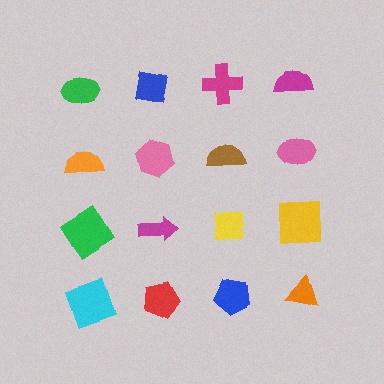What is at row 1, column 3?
A magenta cross.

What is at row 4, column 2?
A red pentagon.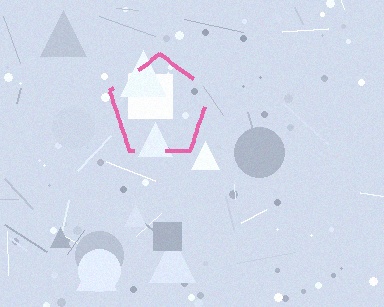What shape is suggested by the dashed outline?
The dashed outline suggests a pentagon.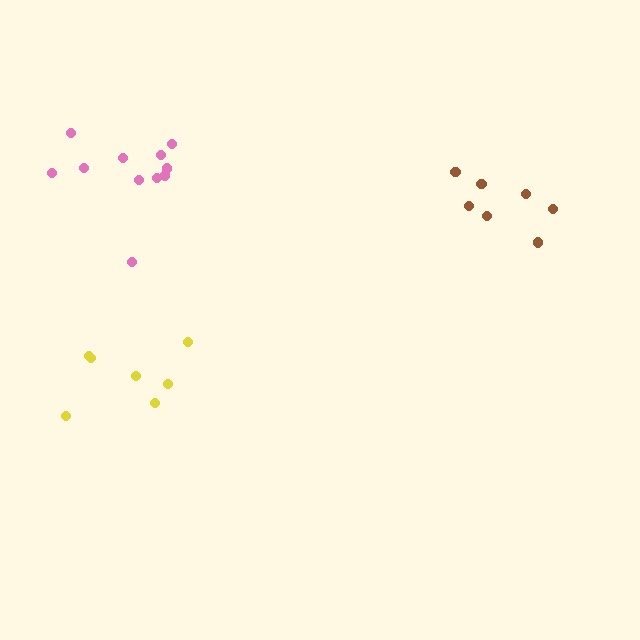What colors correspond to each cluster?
The clusters are colored: brown, pink, yellow.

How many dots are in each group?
Group 1: 7 dots, Group 2: 11 dots, Group 3: 7 dots (25 total).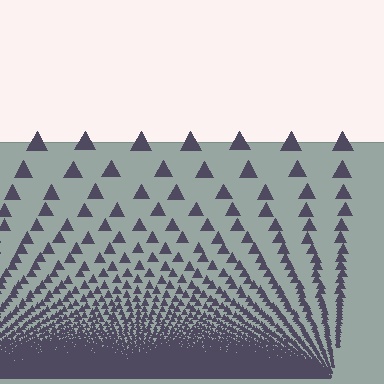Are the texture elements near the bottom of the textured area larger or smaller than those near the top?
Smaller. The gradient is inverted — elements near the bottom are smaller and denser.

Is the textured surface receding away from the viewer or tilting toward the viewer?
The surface appears to tilt toward the viewer. Texture elements get larger and sparser toward the top.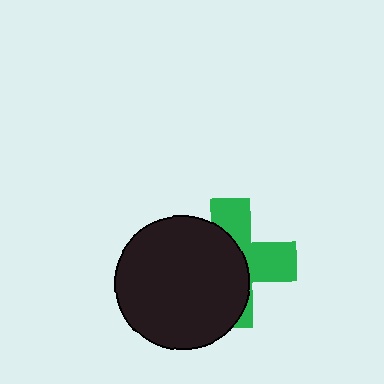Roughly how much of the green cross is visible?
A small part of it is visible (roughly 44%).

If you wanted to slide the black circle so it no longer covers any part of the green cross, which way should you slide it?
Slide it left — that is the most direct way to separate the two shapes.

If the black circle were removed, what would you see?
You would see the complete green cross.